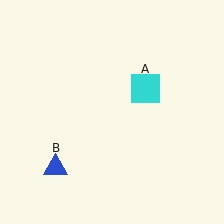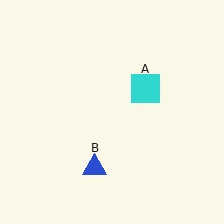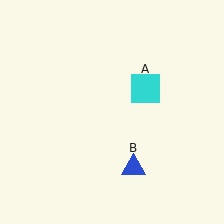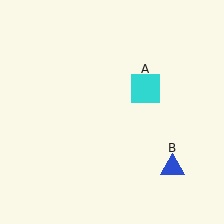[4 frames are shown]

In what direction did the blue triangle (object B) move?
The blue triangle (object B) moved right.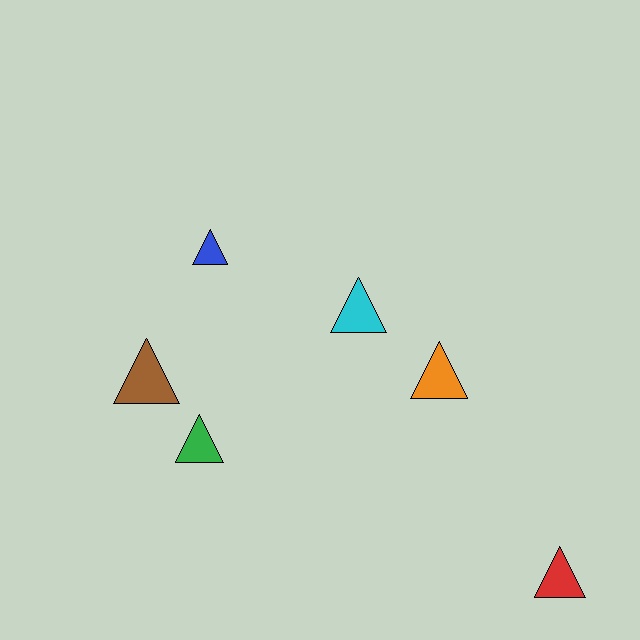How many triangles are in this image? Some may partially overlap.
There are 6 triangles.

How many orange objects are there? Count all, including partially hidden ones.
There is 1 orange object.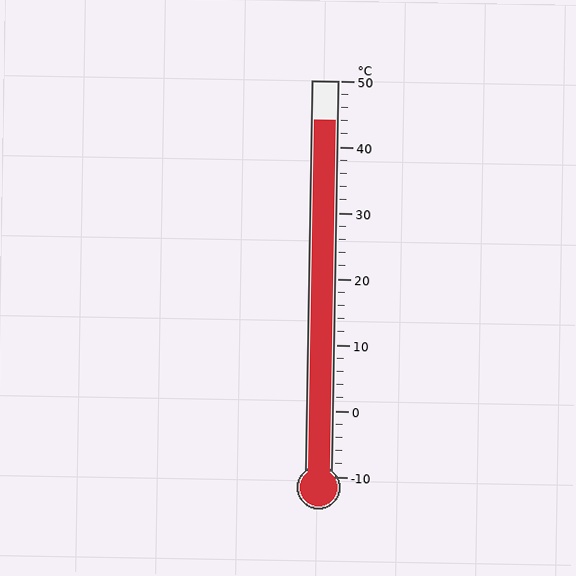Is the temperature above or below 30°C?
The temperature is above 30°C.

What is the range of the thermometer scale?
The thermometer scale ranges from -10°C to 50°C.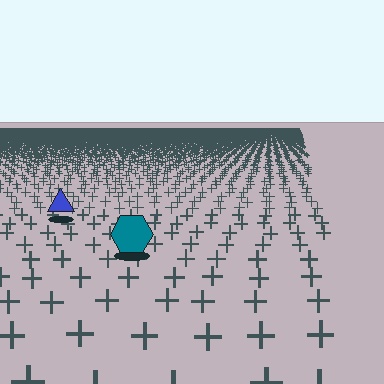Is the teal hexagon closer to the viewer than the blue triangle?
Yes. The teal hexagon is closer — you can tell from the texture gradient: the ground texture is coarser near it.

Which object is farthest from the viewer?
The blue triangle is farthest from the viewer. It appears smaller and the ground texture around it is denser.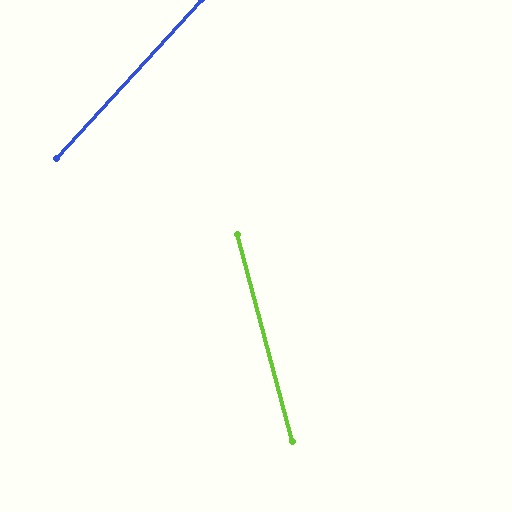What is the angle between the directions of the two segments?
Approximately 57 degrees.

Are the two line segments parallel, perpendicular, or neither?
Neither parallel nor perpendicular — they differ by about 57°.